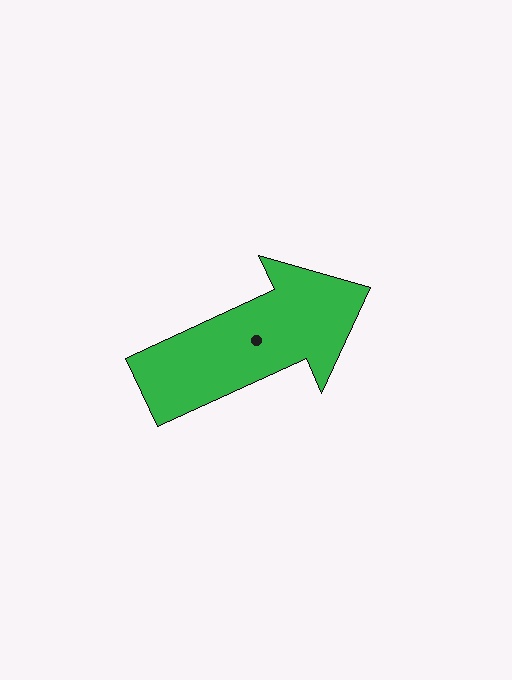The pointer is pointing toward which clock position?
Roughly 2 o'clock.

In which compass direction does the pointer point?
Northeast.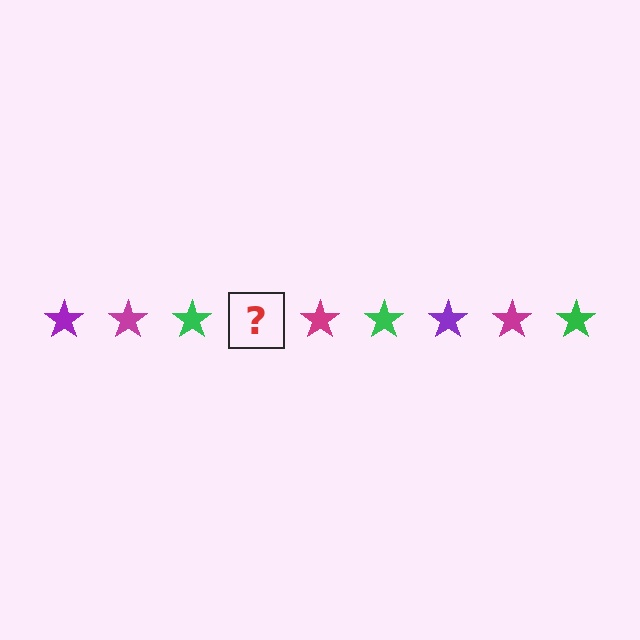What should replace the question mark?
The question mark should be replaced with a purple star.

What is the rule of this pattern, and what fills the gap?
The rule is that the pattern cycles through purple, magenta, green stars. The gap should be filled with a purple star.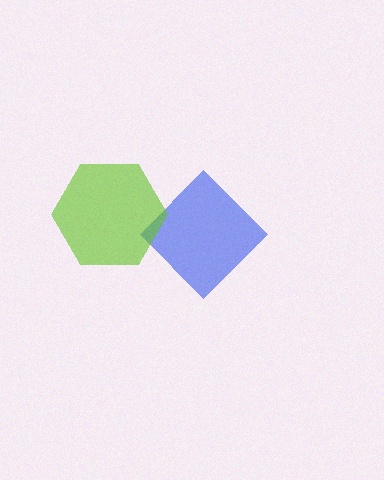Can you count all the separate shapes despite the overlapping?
Yes, there are 2 separate shapes.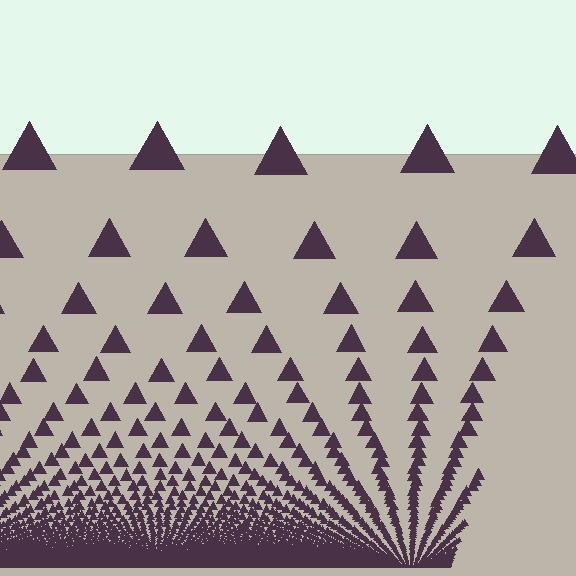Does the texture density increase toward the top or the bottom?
Density increases toward the bottom.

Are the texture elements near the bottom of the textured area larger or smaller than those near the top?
Smaller. The gradient is inverted — elements near the bottom are smaller and denser.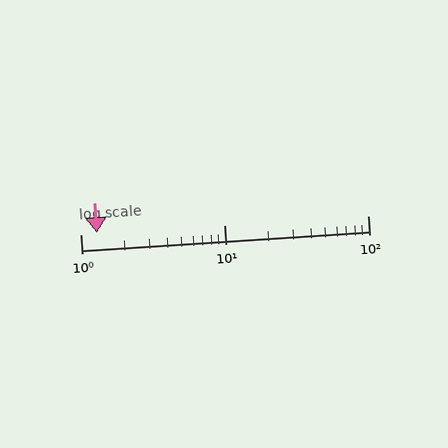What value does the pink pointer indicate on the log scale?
The pointer indicates approximately 1.3.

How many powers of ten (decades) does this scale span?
The scale spans 2 decades, from 1 to 100.